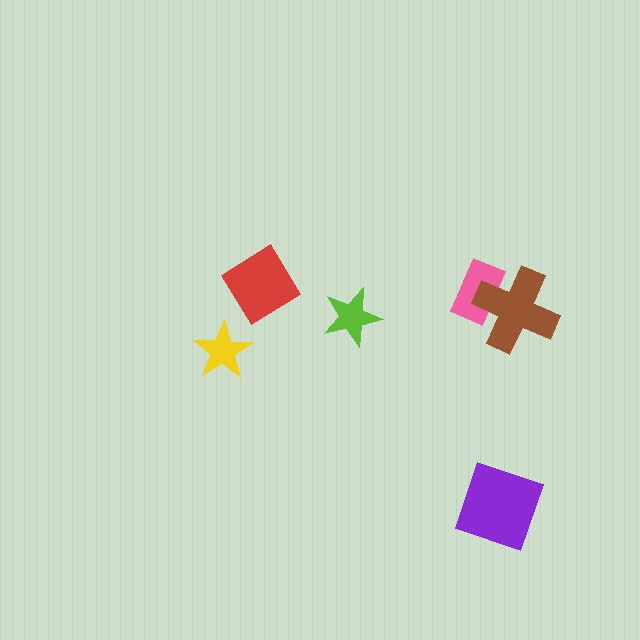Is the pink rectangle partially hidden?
Yes, it is partially covered by another shape.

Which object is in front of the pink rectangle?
The brown cross is in front of the pink rectangle.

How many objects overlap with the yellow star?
0 objects overlap with the yellow star.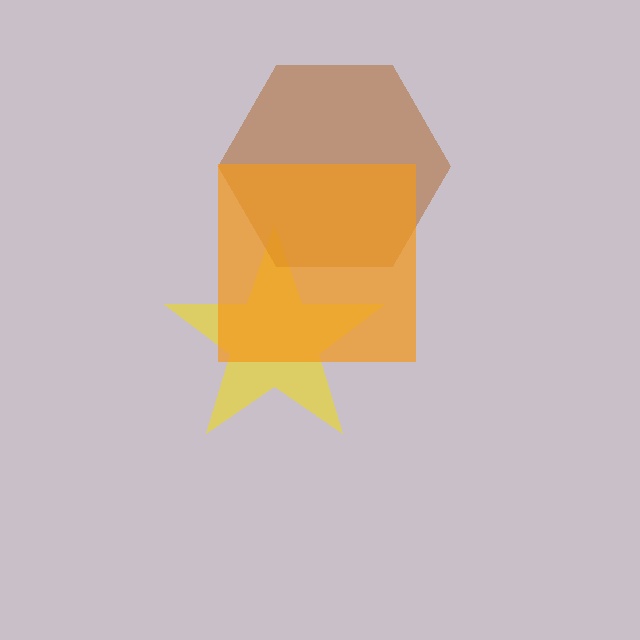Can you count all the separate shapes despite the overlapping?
Yes, there are 3 separate shapes.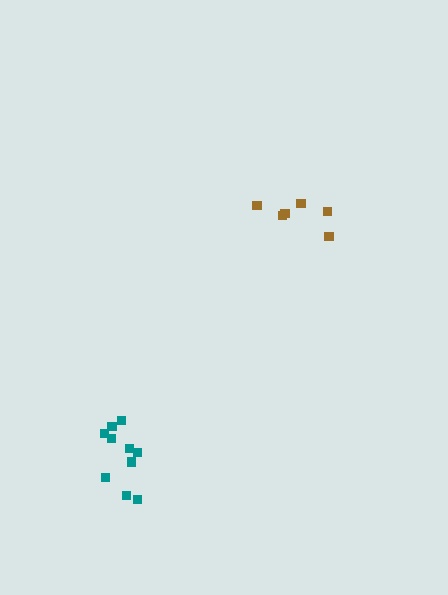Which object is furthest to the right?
The brown cluster is rightmost.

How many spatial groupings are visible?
There are 2 spatial groupings.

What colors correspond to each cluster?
The clusters are colored: brown, teal.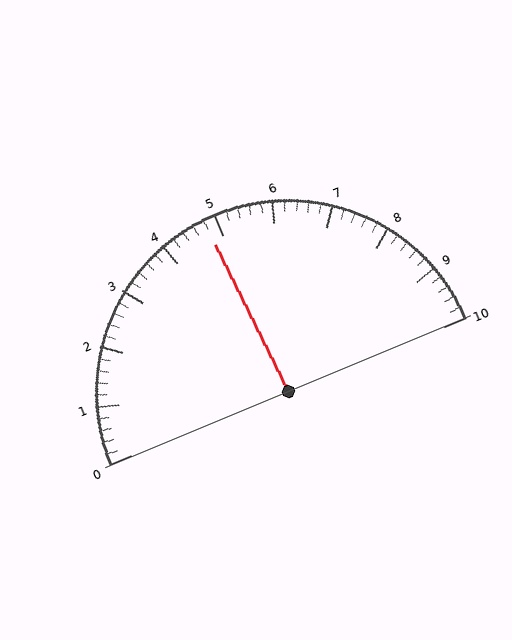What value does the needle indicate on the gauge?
The needle indicates approximately 4.8.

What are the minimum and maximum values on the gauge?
The gauge ranges from 0 to 10.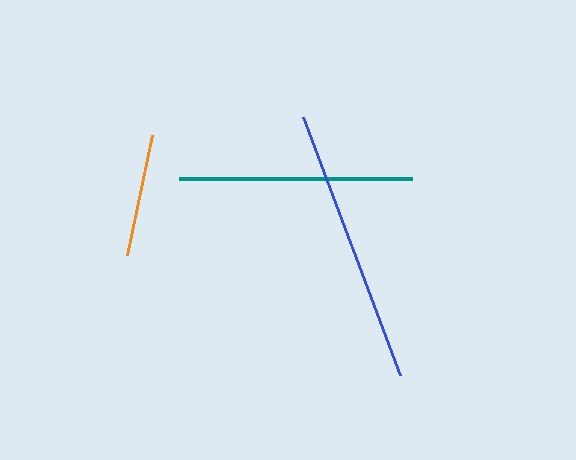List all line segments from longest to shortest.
From longest to shortest: blue, teal, orange.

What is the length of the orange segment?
The orange segment is approximately 123 pixels long.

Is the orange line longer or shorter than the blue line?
The blue line is longer than the orange line.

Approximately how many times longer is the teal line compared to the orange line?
The teal line is approximately 1.9 times the length of the orange line.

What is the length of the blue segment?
The blue segment is approximately 276 pixels long.